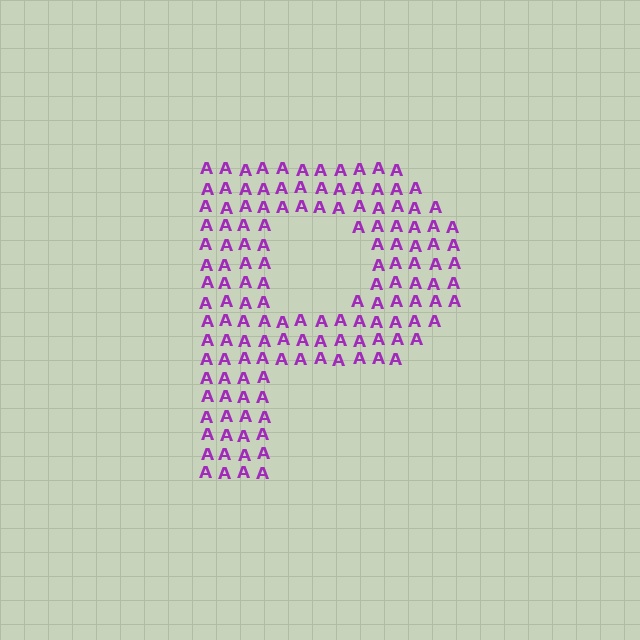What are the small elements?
The small elements are letter A's.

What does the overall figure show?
The overall figure shows the letter P.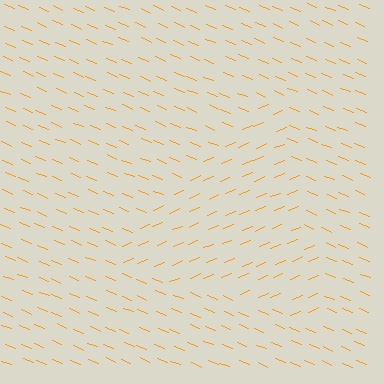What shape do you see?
I see a triangle.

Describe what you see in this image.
The image is filled with small orange line segments. A triangle region in the image has lines oriented differently from the surrounding lines, creating a visible texture boundary.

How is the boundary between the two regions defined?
The boundary is defined purely by a change in line orientation (approximately 45 degrees difference). All lines are the same color and thickness.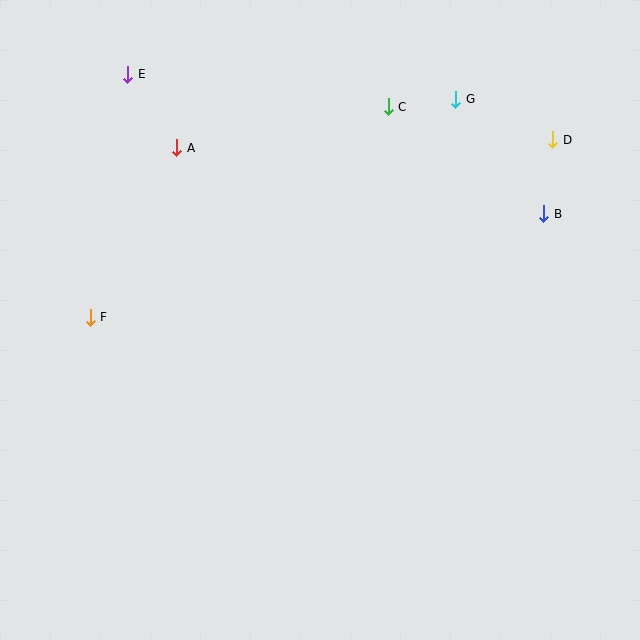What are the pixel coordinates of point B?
Point B is at (544, 214).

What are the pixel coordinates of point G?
Point G is at (456, 99).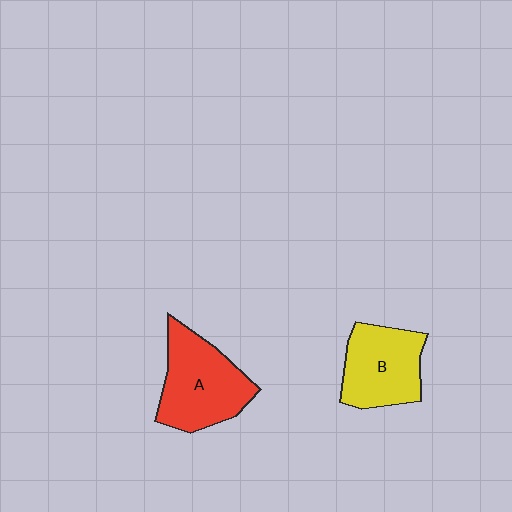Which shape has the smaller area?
Shape B (yellow).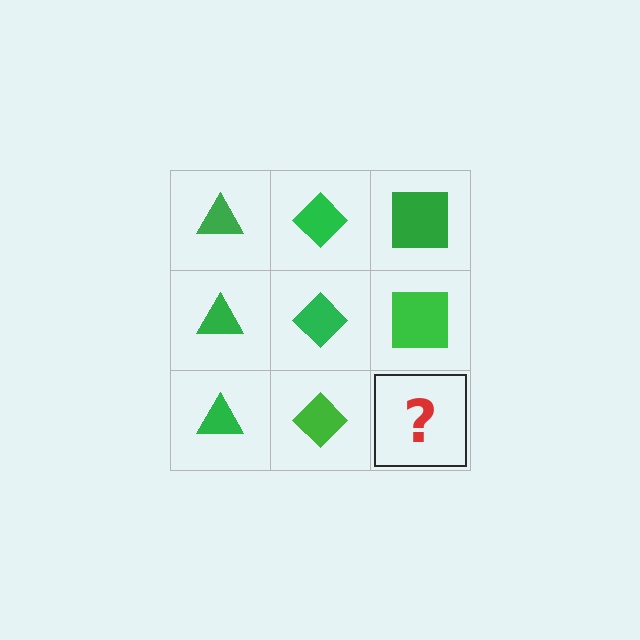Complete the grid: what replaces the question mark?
The question mark should be replaced with a green square.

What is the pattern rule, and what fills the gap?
The rule is that each column has a consistent shape. The gap should be filled with a green square.